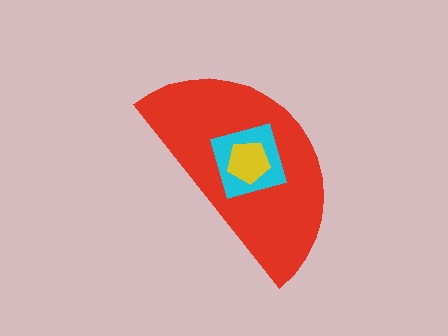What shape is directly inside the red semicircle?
The cyan square.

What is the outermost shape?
The red semicircle.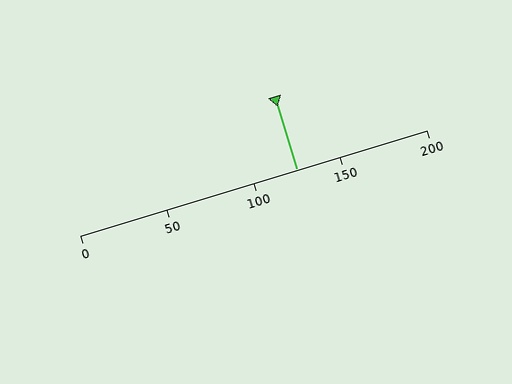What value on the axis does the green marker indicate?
The marker indicates approximately 125.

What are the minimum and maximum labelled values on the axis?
The axis runs from 0 to 200.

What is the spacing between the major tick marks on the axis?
The major ticks are spaced 50 apart.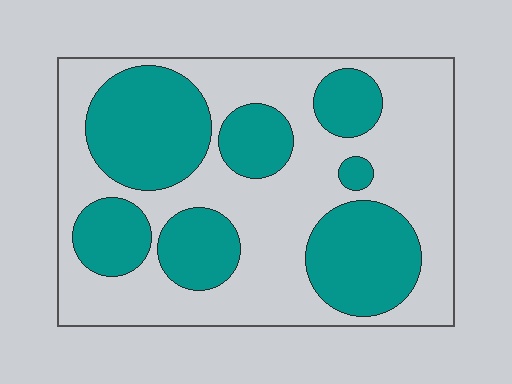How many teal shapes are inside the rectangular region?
7.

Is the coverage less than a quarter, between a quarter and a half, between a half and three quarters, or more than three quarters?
Between a quarter and a half.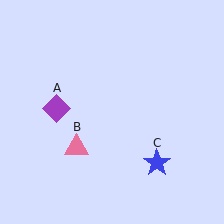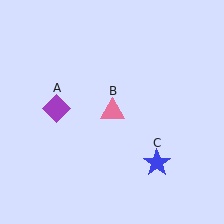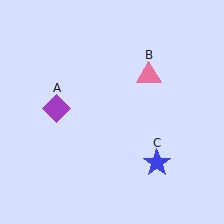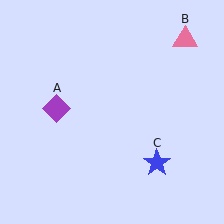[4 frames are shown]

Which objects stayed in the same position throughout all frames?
Purple diamond (object A) and blue star (object C) remained stationary.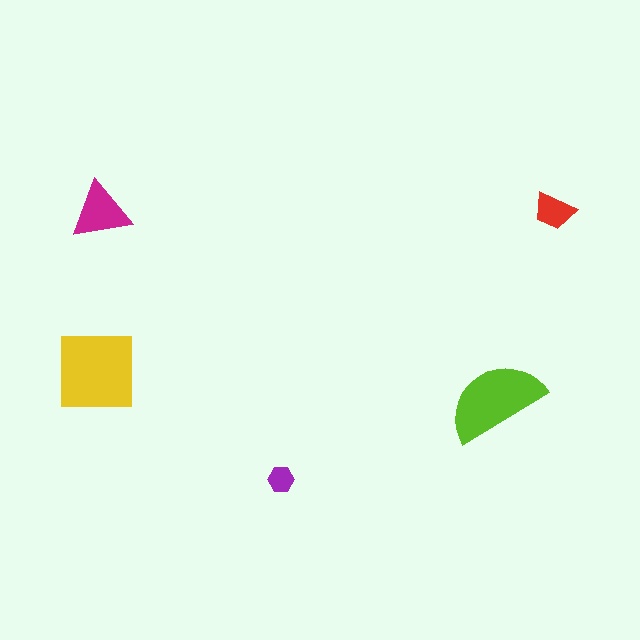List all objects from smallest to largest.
The purple hexagon, the red trapezoid, the magenta triangle, the lime semicircle, the yellow square.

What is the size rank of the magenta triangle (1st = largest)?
3rd.